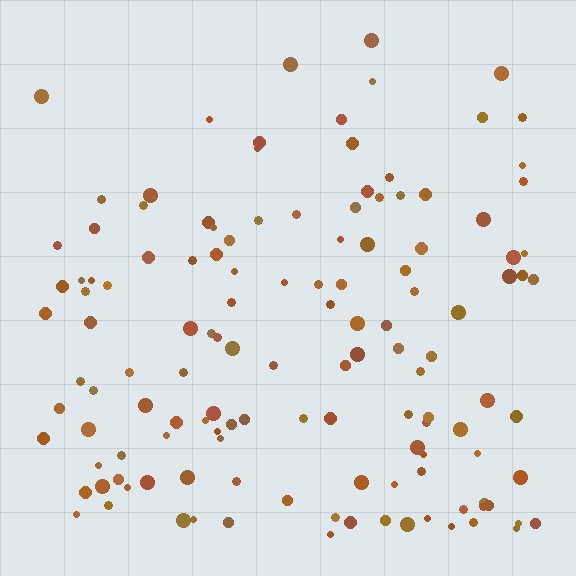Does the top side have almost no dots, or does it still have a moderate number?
Still a moderate number, just noticeably fewer than the bottom.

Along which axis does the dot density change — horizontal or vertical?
Vertical.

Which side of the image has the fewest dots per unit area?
The top.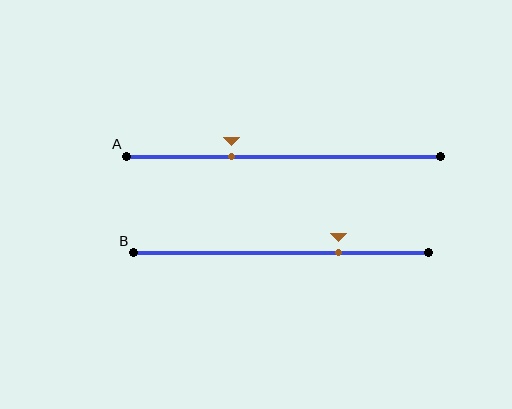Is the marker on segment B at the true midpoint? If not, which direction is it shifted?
No, the marker on segment B is shifted to the right by about 20% of the segment length.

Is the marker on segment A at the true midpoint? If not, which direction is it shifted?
No, the marker on segment A is shifted to the left by about 17% of the segment length.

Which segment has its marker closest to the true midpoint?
Segment A has its marker closest to the true midpoint.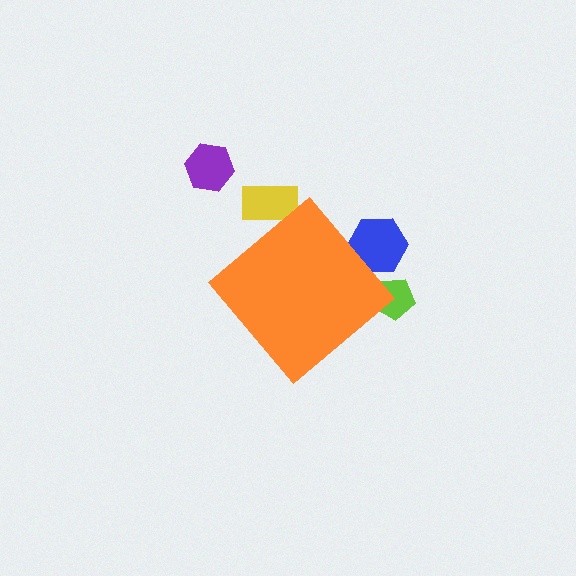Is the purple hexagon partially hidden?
No, the purple hexagon is fully visible.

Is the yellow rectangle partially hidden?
Yes, the yellow rectangle is partially hidden behind the orange diamond.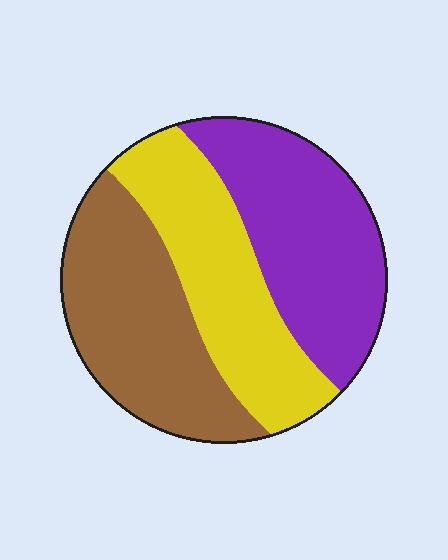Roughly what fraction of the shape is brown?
Brown covers roughly 35% of the shape.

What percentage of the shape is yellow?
Yellow takes up between a sixth and a third of the shape.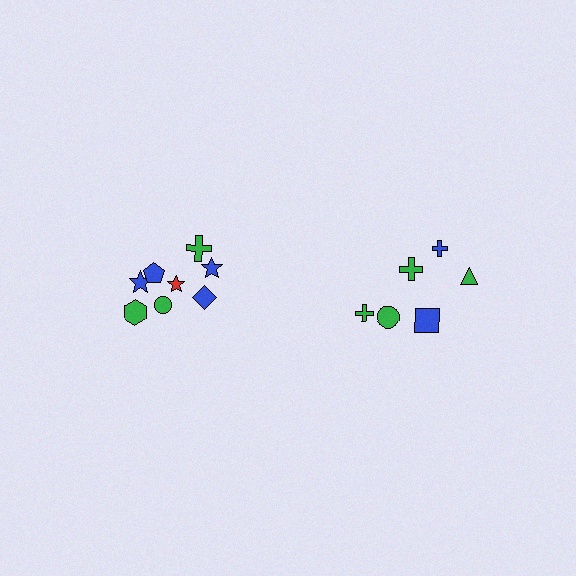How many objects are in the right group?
There are 6 objects.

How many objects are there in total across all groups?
There are 14 objects.